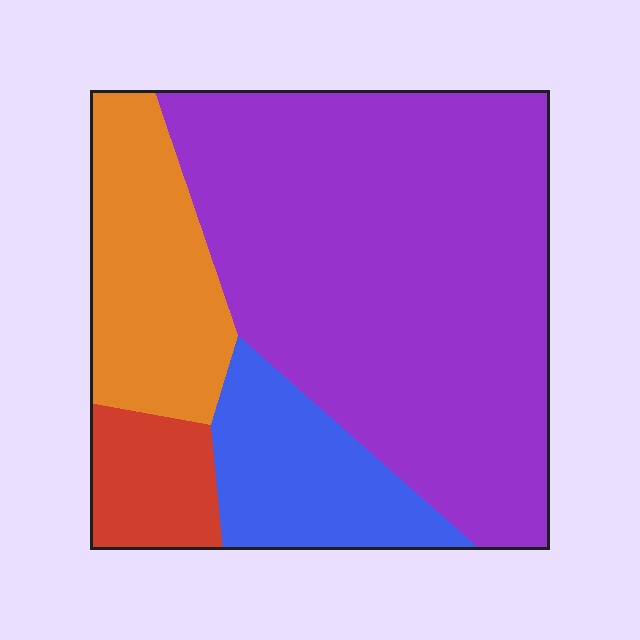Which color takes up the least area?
Red, at roughly 10%.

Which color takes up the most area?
Purple, at roughly 60%.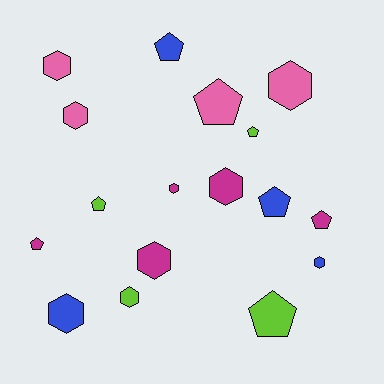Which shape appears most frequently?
Hexagon, with 9 objects.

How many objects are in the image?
There are 17 objects.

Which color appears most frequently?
Magenta, with 5 objects.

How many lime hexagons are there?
There is 1 lime hexagon.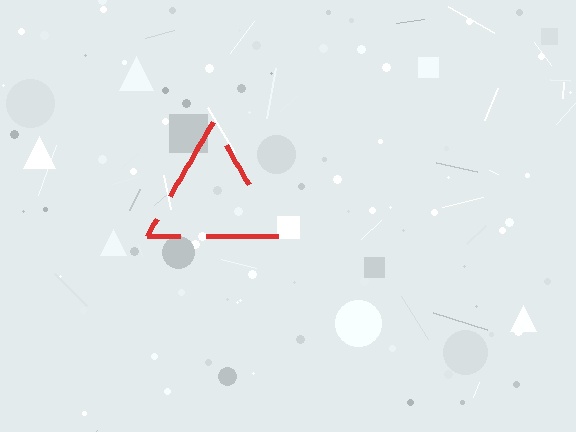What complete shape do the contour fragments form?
The contour fragments form a triangle.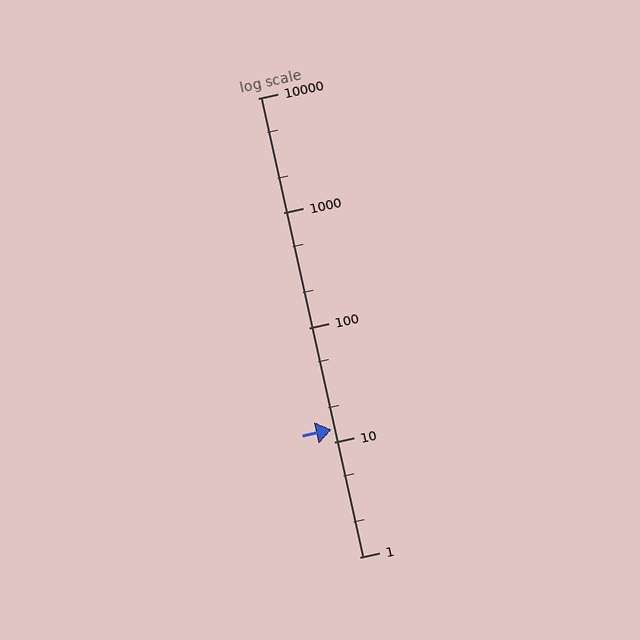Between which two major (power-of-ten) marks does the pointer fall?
The pointer is between 10 and 100.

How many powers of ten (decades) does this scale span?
The scale spans 4 decades, from 1 to 10000.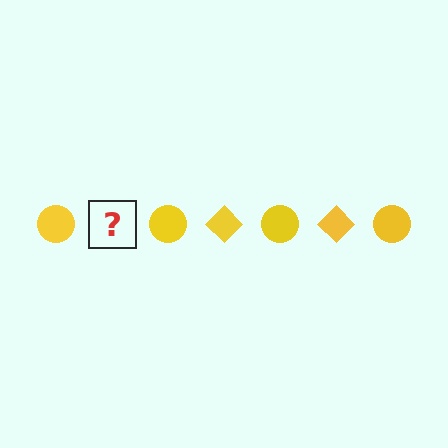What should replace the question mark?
The question mark should be replaced with a yellow diamond.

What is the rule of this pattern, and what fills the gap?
The rule is that the pattern cycles through circle, diamond shapes in yellow. The gap should be filled with a yellow diamond.